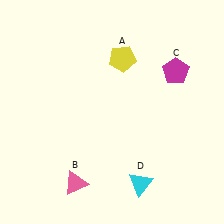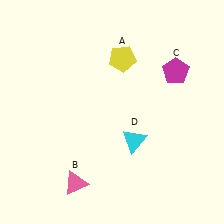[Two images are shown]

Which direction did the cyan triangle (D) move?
The cyan triangle (D) moved up.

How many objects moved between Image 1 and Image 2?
1 object moved between the two images.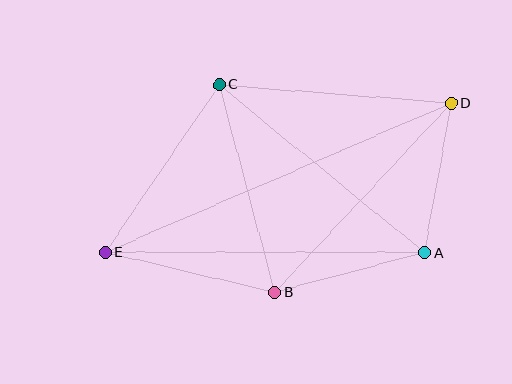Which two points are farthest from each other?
Points D and E are farthest from each other.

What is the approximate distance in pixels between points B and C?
The distance between B and C is approximately 215 pixels.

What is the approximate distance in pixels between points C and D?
The distance between C and D is approximately 233 pixels.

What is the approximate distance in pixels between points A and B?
The distance between A and B is approximately 154 pixels.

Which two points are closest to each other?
Points A and D are closest to each other.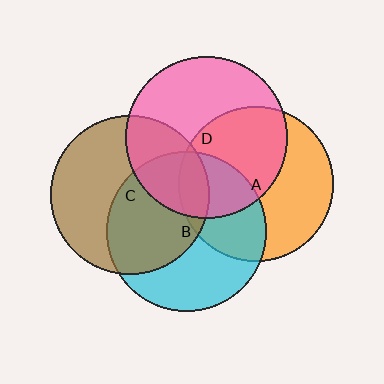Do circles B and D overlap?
Yes.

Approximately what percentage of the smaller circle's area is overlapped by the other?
Approximately 30%.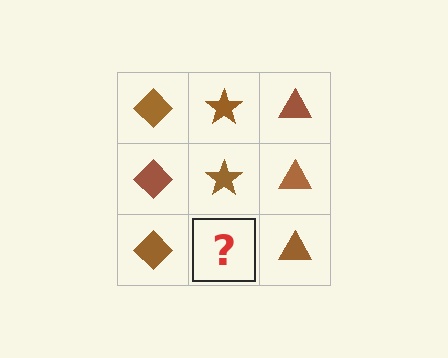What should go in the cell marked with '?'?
The missing cell should contain a brown star.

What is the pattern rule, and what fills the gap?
The rule is that each column has a consistent shape. The gap should be filled with a brown star.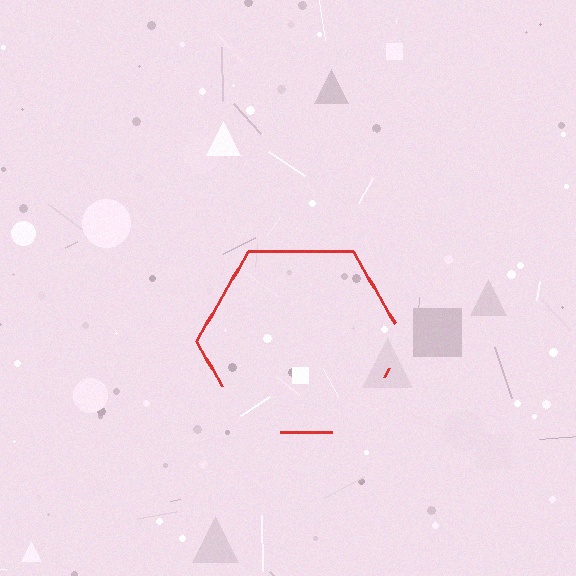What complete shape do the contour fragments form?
The contour fragments form a hexagon.